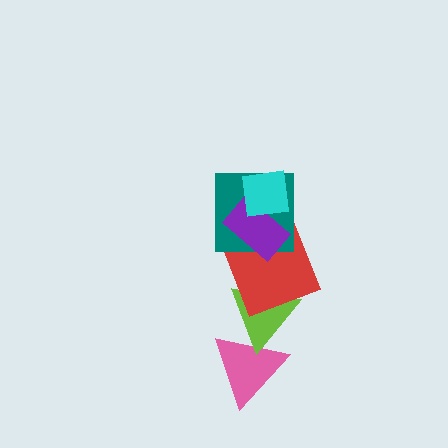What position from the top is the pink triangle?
The pink triangle is 6th from the top.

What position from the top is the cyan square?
The cyan square is 1st from the top.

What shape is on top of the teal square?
The purple rectangle is on top of the teal square.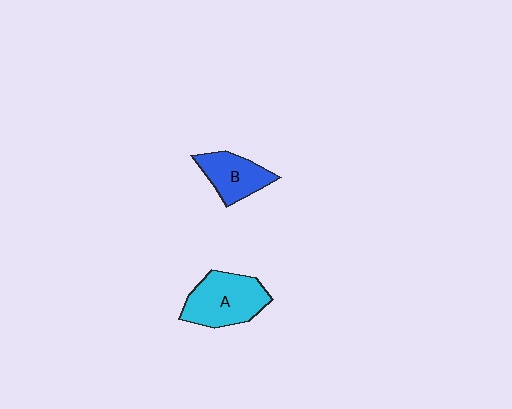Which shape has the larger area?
Shape A (cyan).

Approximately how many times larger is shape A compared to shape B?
Approximately 1.4 times.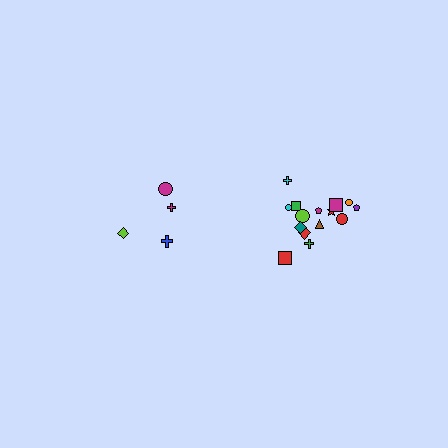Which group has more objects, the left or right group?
The right group.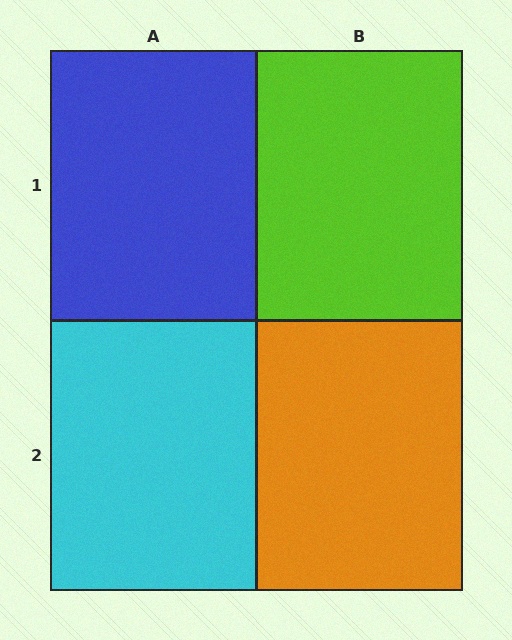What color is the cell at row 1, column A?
Blue.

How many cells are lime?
1 cell is lime.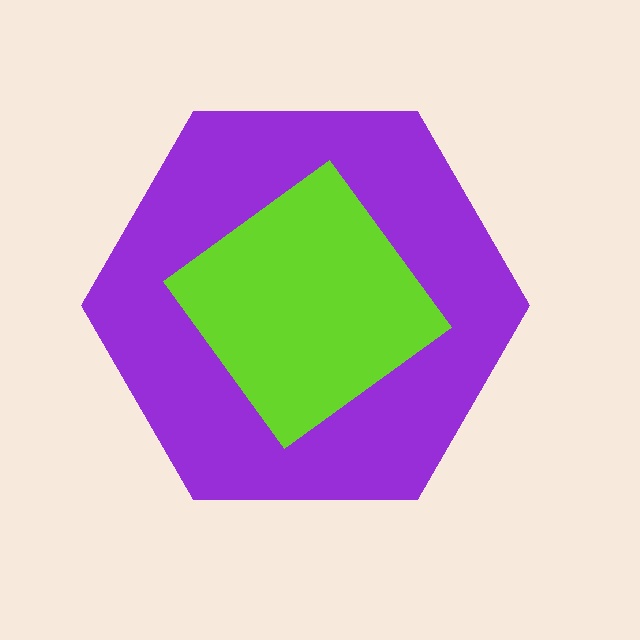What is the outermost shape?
The purple hexagon.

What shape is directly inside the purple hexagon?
The lime diamond.